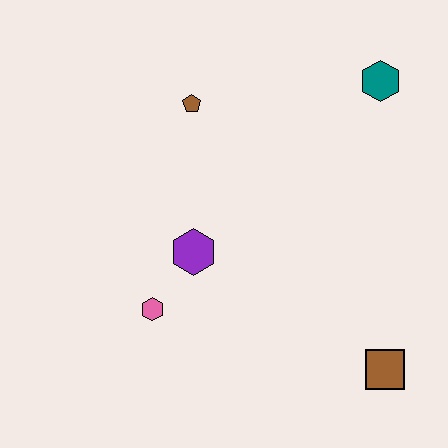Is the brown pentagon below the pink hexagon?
No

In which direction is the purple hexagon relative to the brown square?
The purple hexagon is to the left of the brown square.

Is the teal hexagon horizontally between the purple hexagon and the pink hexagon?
No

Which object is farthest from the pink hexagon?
The teal hexagon is farthest from the pink hexagon.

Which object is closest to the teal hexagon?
The brown pentagon is closest to the teal hexagon.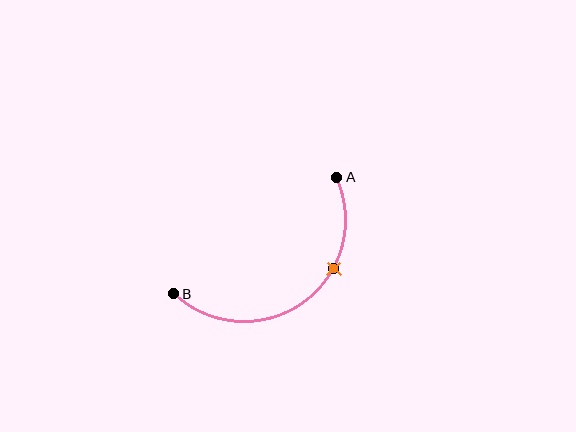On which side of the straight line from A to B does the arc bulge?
The arc bulges below and to the right of the straight line connecting A and B.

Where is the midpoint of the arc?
The arc midpoint is the point on the curve farthest from the straight line joining A and B. It sits below and to the right of that line.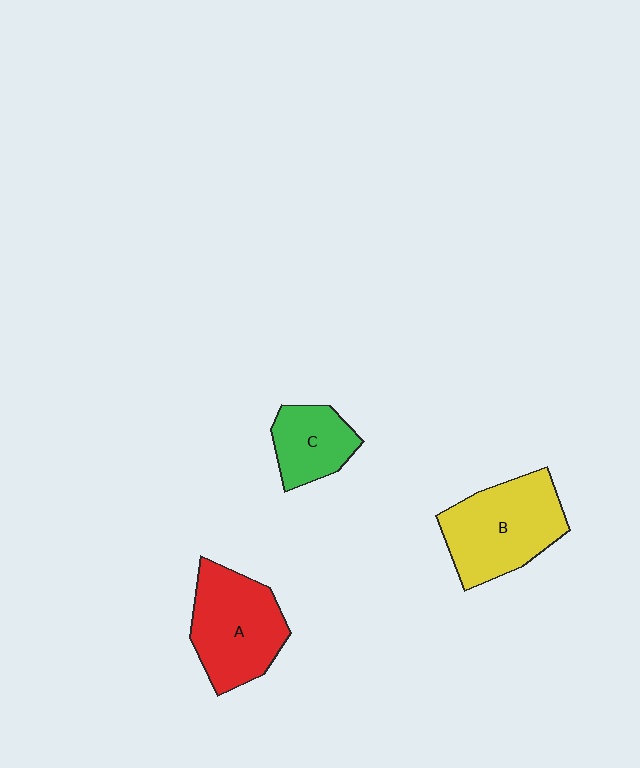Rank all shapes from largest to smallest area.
From largest to smallest: B (yellow), A (red), C (green).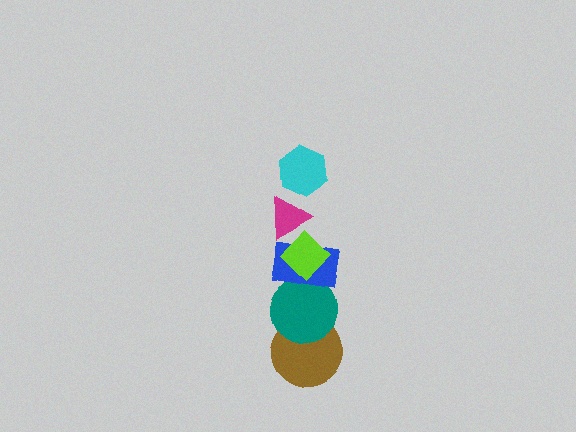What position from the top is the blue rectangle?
The blue rectangle is 4th from the top.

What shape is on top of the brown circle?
The teal circle is on top of the brown circle.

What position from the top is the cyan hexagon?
The cyan hexagon is 1st from the top.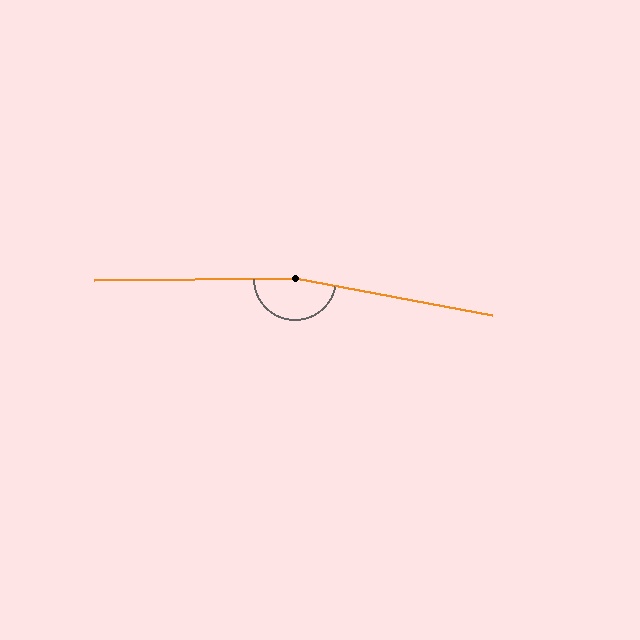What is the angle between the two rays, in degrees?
Approximately 169 degrees.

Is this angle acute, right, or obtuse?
It is obtuse.